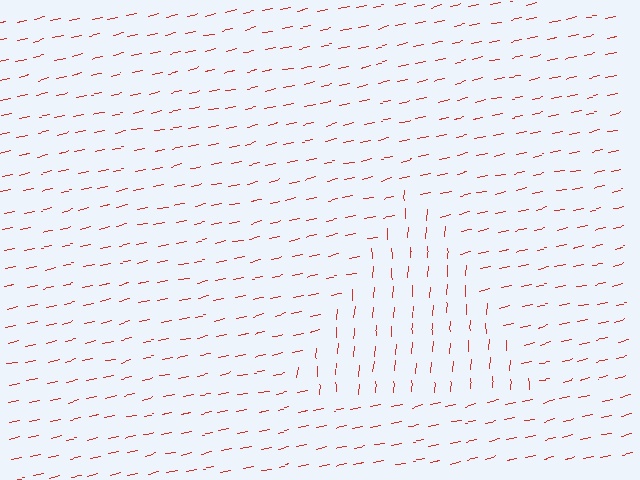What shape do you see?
I see a triangle.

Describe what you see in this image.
The image is filled with small red line segments. A triangle region in the image has lines oriented differently from the surrounding lines, creating a visible texture boundary.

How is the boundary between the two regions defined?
The boundary is defined purely by a change in line orientation (approximately 74 degrees difference). All lines are the same color and thickness.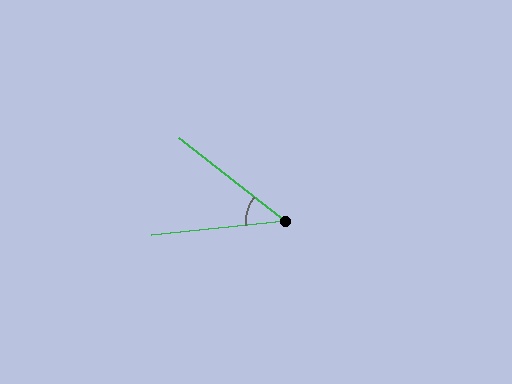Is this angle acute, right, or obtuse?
It is acute.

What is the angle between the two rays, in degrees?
Approximately 44 degrees.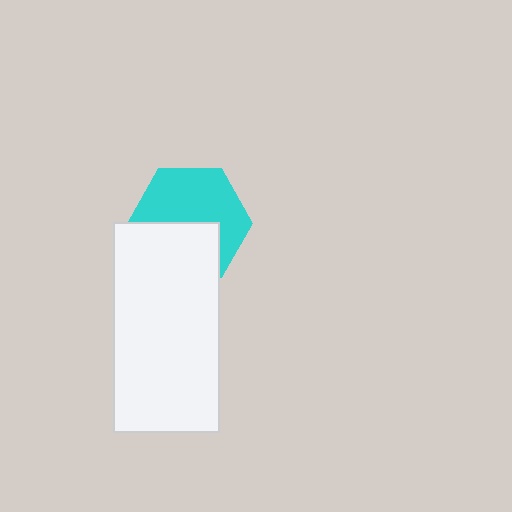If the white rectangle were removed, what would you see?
You would see the complete cyan hexagon.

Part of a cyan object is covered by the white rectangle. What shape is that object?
It is a hexagon.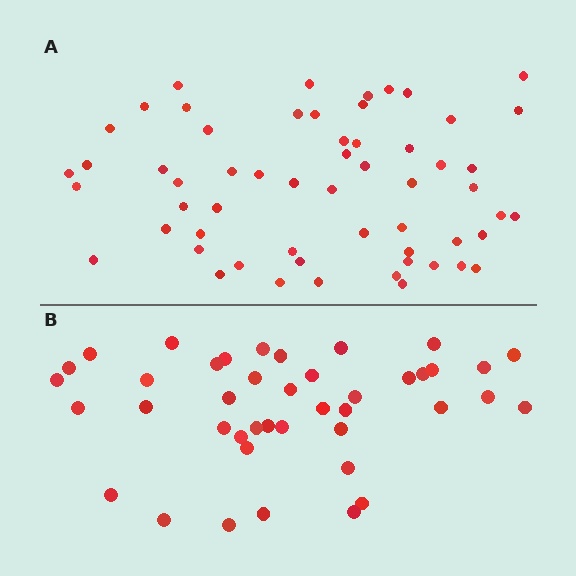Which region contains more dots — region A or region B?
Region A (the top region) has more dots.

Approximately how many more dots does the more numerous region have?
Region A has approximately 15 more dots than region B.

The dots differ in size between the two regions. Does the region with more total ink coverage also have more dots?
No. Region B has more total ink coverage because its dots are larger, but region A actually contains more individual dots. Total area can be misleading — the number of items is what matters here.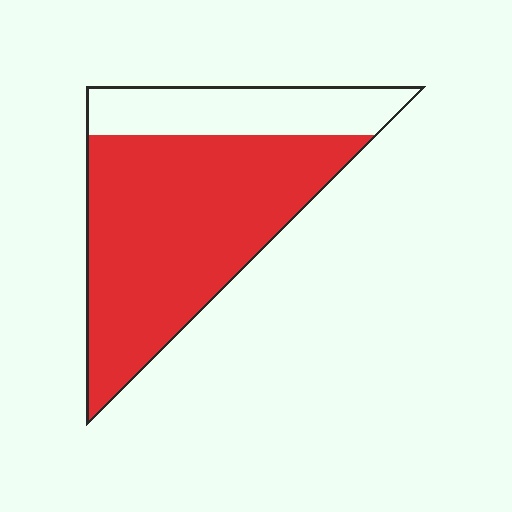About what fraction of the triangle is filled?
About three quarters (3/4).